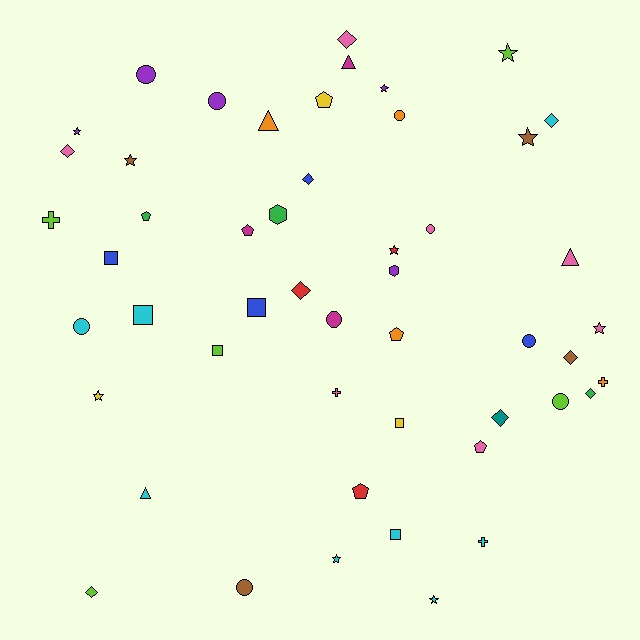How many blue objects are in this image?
There are 4 blue objects.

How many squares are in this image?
There are 6 squares.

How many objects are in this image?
There are 50 objects.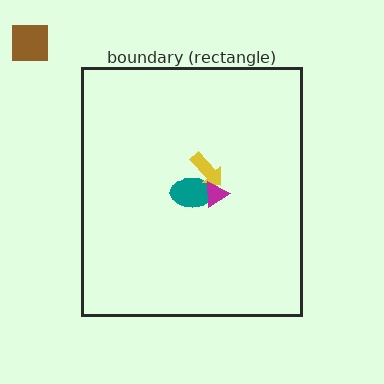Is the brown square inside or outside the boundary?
Outside.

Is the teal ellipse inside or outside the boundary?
Inside.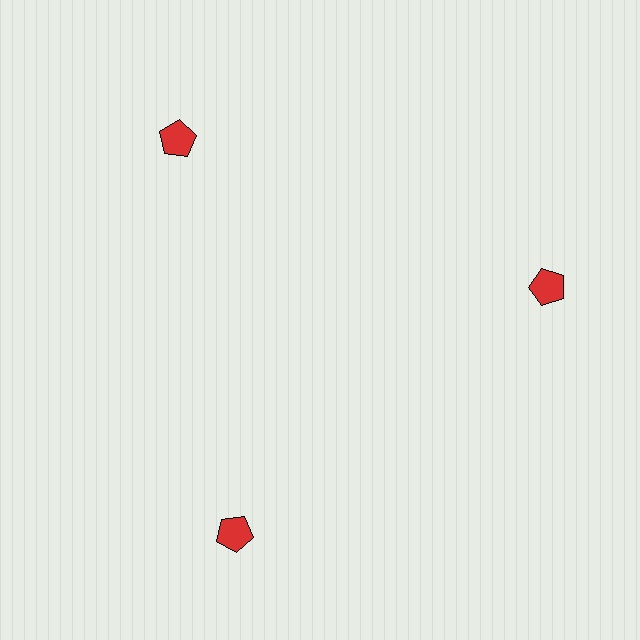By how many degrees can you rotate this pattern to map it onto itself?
The pattern maps onto itself every 120 degrees of rotation.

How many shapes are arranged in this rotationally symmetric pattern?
There are 3 shapes, arranged in 3 groups of 1.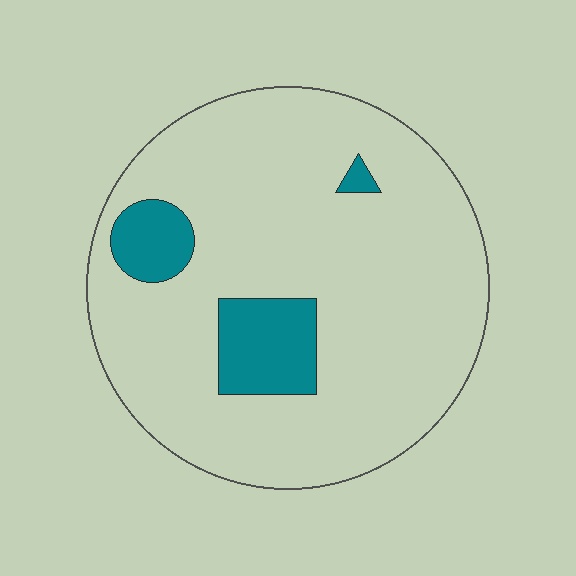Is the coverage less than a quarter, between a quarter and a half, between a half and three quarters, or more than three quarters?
Less than a quarter.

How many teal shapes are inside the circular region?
3.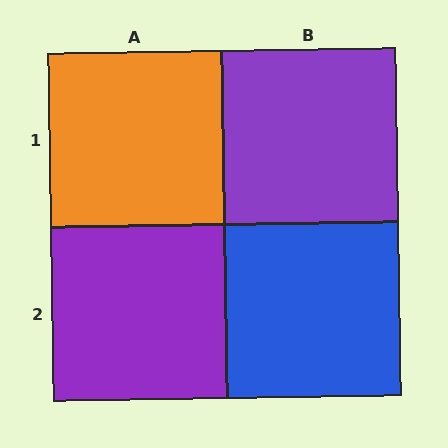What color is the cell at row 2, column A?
Purple.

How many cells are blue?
1 cell is blue.